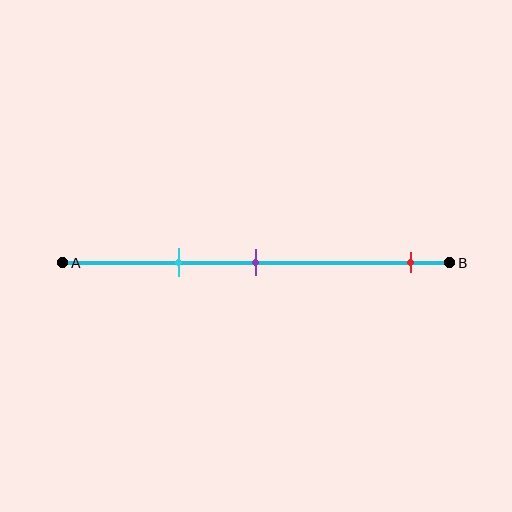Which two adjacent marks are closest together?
The cyan and purple marks are the closest adjacent pair.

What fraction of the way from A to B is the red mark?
The red mark is approximately 90% (0.9) of the way from A to B.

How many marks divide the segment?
There are 3 marks dividing the segment.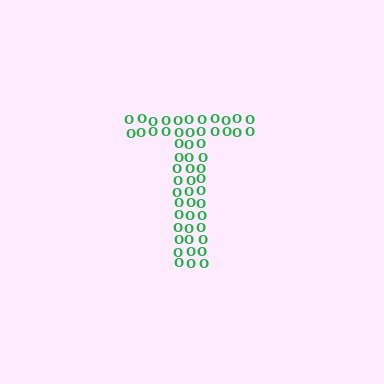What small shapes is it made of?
It is made of small letter O's.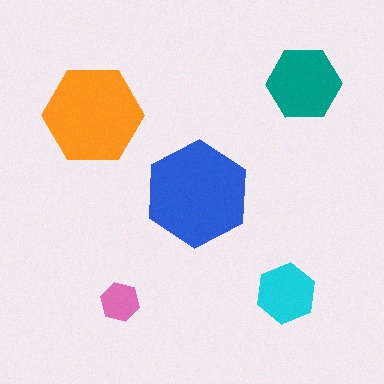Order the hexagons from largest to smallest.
the blue one, the orange one, the teal one, the cyan one, the pink one.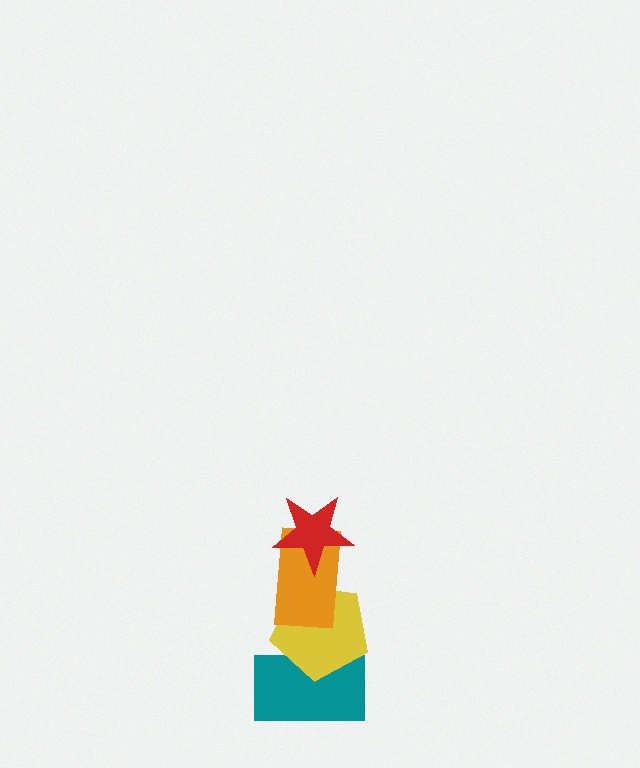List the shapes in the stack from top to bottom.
From top to bottom: the red star, the orange rectangle, the yellow pentagon, the teal rectangle.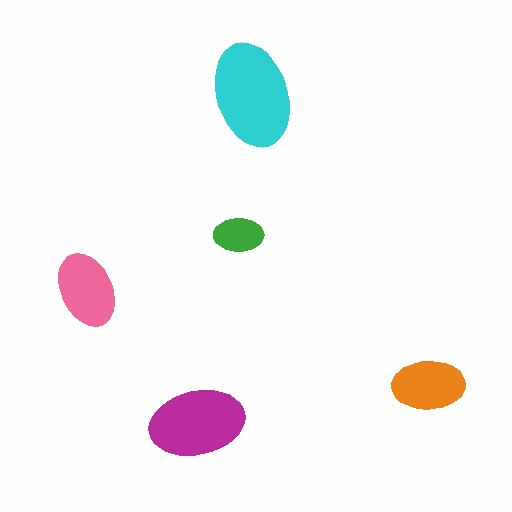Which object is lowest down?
The magenta ellipse is bottommost.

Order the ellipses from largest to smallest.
the cyan one, the magenta one, the pink one, the orange one, the green one.